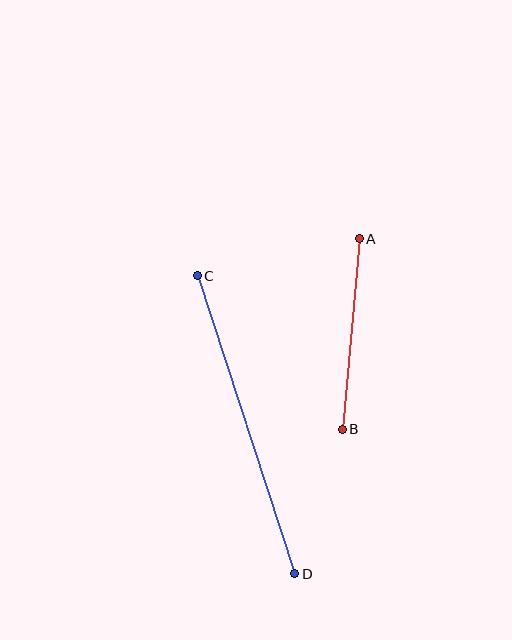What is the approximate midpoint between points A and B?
The midpoint is at approximately (351, 334) pixels.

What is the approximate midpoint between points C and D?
The midpoint is at approximately (246, 425) pixels.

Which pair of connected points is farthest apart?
Points C and D are farthest apart.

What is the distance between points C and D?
The distance is approximately 314 pixels.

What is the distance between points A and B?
The distance is approximately 192 pixels.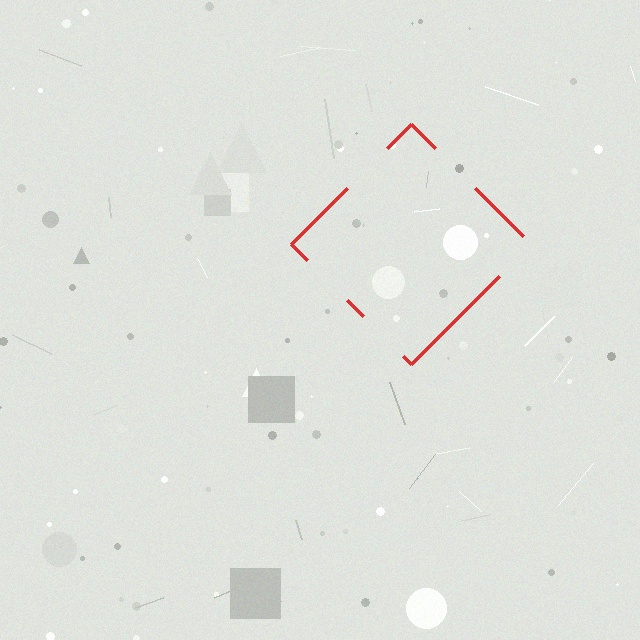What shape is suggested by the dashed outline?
The dashed outline suggests a diamond.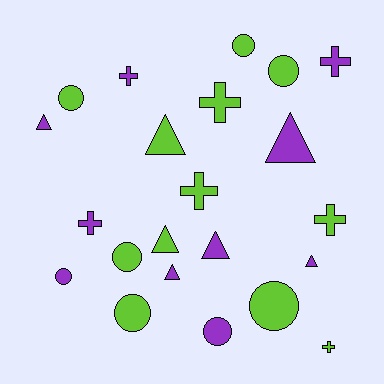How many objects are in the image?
There are 22 objects.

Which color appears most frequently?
Lime, with 12 objects.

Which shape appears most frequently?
Circle, with 8 objects.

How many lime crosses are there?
There are 4 lime crosses.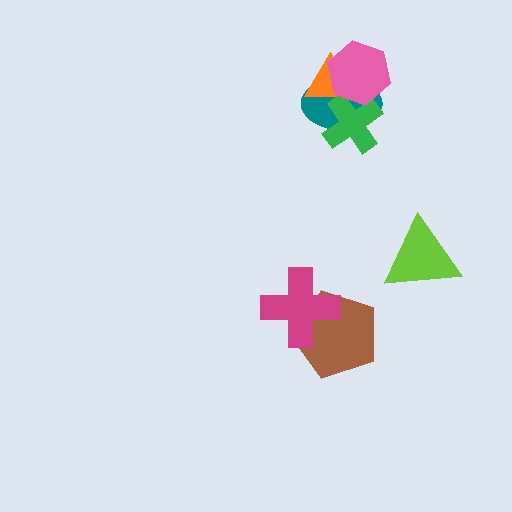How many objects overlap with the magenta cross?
1 object overlaps with the magenta cross.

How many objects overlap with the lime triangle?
0 objects overlap with the lime triangle.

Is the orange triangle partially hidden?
Yes, it is partially covered by another shape.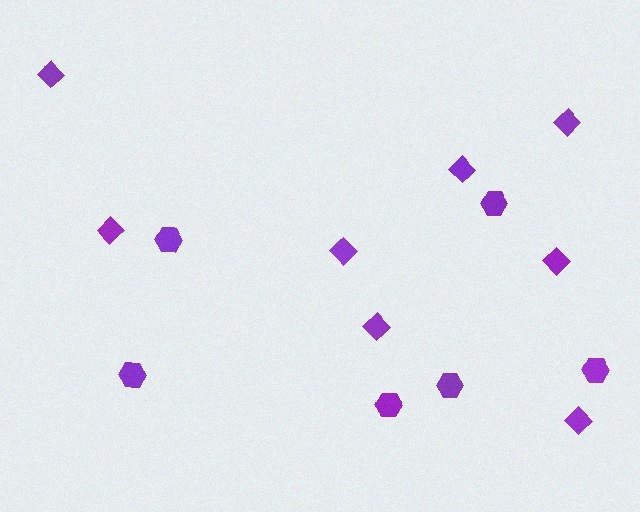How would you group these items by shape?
There are 2 groups: one group of hexagons (6) and one group of diamonds (8).